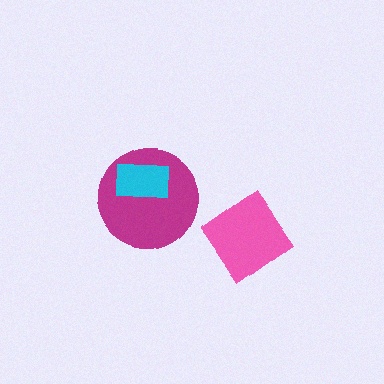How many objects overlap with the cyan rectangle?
1 object overlaps with the cyan rectangle.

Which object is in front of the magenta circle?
The cyan rectangle is in front of the magenta circle.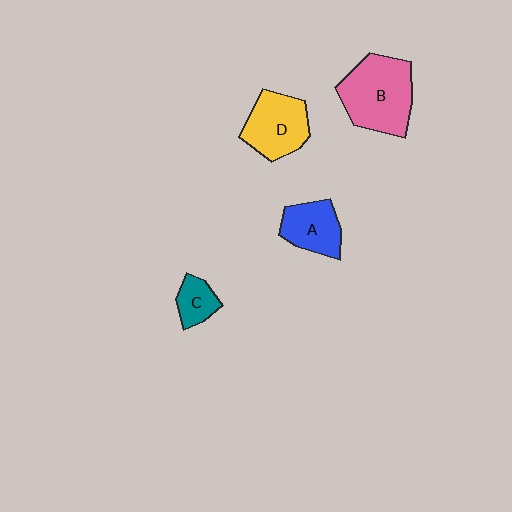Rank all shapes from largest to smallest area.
From largest to smallest: B (pink), D (yellow), A (blue), C (teal).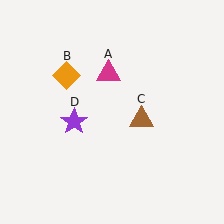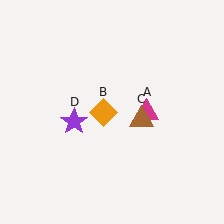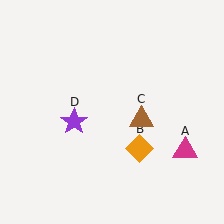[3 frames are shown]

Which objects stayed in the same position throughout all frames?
Brown triangle (object C) and purple star (object D) remained stationary.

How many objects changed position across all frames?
2 objects changed position: magenta triangle (object A), orange diamond (object B).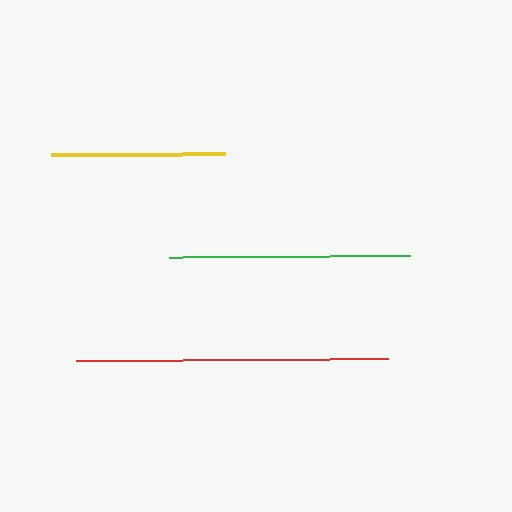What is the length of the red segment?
The red segment is approximately 311 pixels long.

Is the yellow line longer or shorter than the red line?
The red line is longer than the yellow line.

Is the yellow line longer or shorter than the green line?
The green line is longer than the yellow line.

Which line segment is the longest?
The red line is the longest at approximately 311 pixels.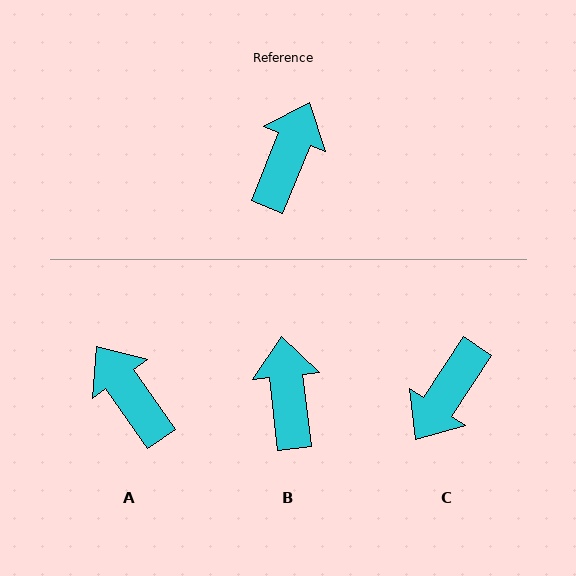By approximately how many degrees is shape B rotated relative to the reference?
Approximately 29 degrees counter-clockwise.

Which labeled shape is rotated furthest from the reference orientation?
C, about 169 degrees away.